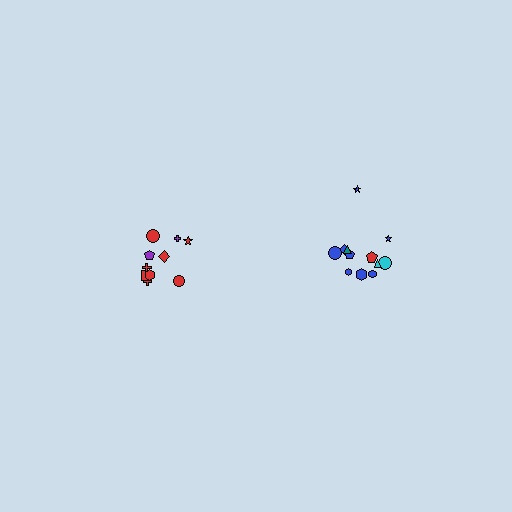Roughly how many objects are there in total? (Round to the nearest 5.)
Roughly 20 objects in total.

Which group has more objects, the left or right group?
The right group.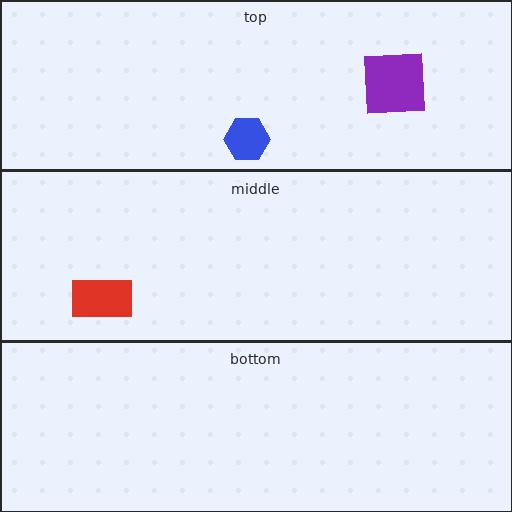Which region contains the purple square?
The top region.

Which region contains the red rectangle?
The middle region.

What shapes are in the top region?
The purple square, the blue hexagon.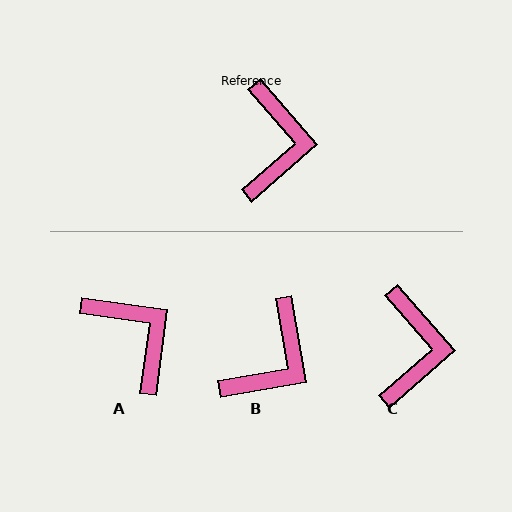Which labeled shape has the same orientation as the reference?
C.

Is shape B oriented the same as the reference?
No, it is off by about 31 degrees.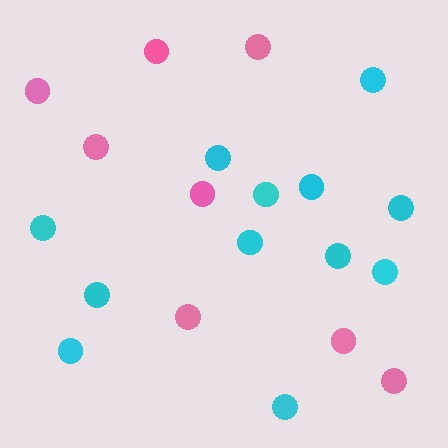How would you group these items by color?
There are 2 groups: one group of cyan circles (12) and one group of pink circles (8).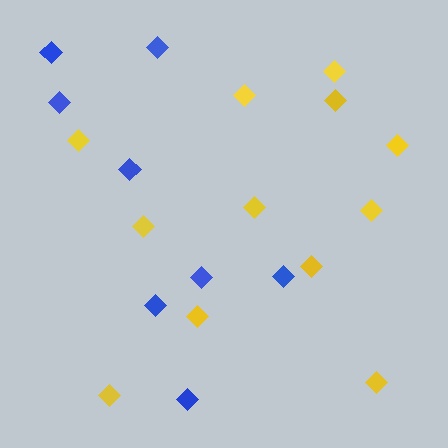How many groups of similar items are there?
There are 2 groups: one group of blue diamonds (8) and one group of yellow diamonds (12).